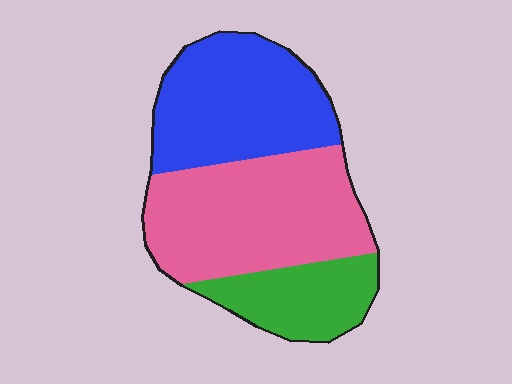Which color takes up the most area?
Pink, at roughly 45%.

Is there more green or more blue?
Blue.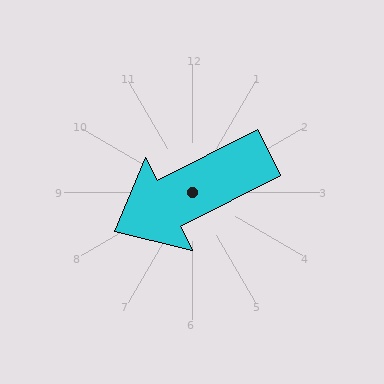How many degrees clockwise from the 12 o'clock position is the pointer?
Approximately 243 degrees.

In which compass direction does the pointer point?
Southwest.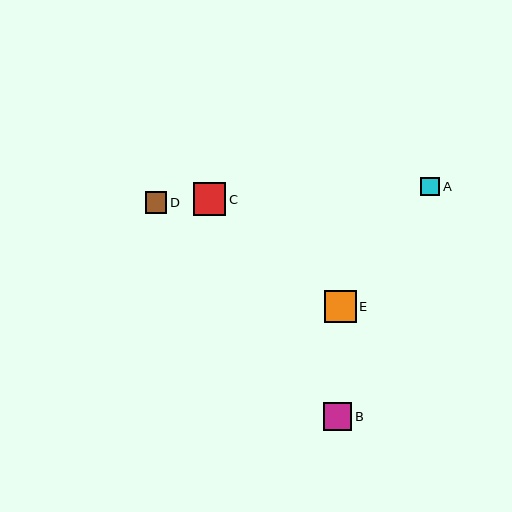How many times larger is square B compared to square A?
Square B is approximately 1.5 times the size of square A.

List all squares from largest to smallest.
From largest to smallest: C, E, B, D, A.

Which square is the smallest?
Square A is the smallest with a size of approximately 19 pixels.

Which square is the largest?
Square C is the largest with a size of approximately 32 pixels.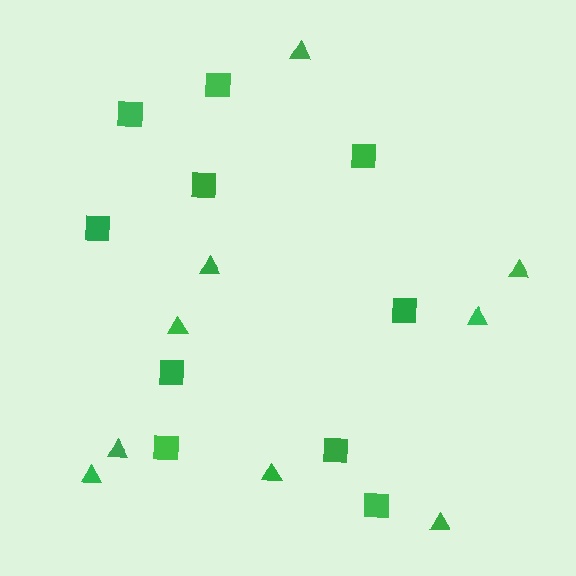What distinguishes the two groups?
There are 2 groups: one group of squares (10) and one group of triangles (9).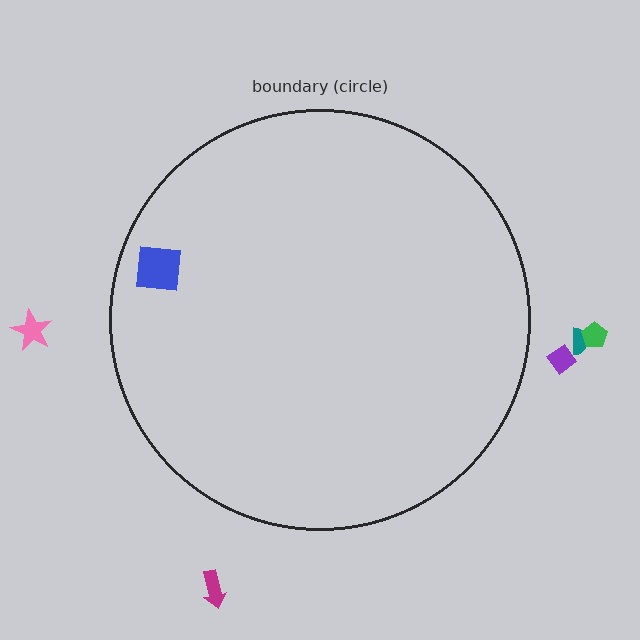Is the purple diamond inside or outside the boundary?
Outside.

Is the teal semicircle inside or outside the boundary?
Outside.